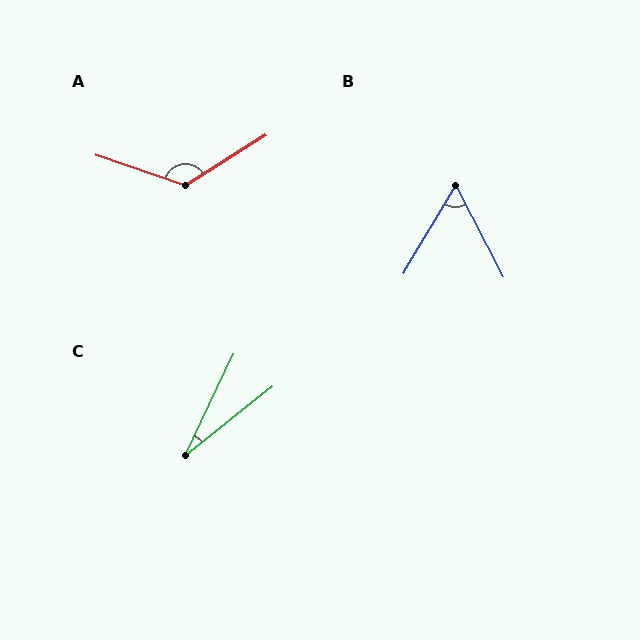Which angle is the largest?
A, at approximately 129 degrees.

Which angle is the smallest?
C, at approximately 26 degrees.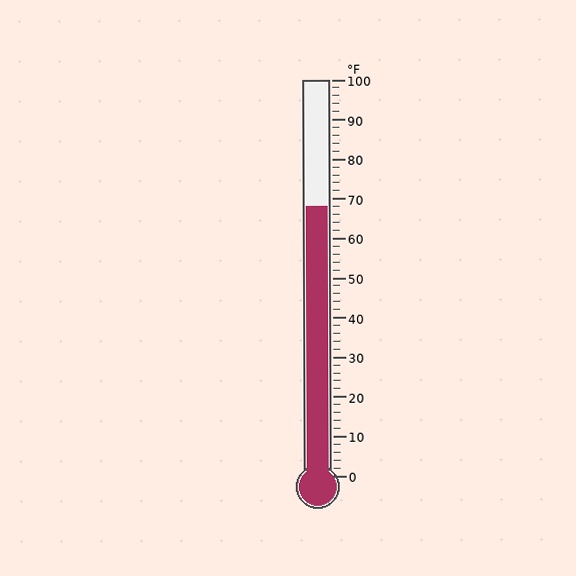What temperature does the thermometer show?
The thermometer shows approximately 68°F.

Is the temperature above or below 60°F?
The temperature is above 60°F.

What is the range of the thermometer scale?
The thermometer scale ranges from 0°F to 100°F.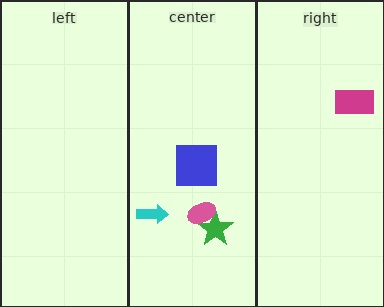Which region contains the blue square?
The center region.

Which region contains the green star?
The center region.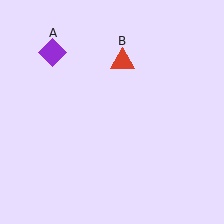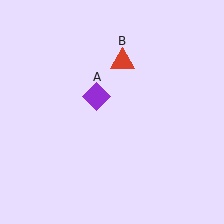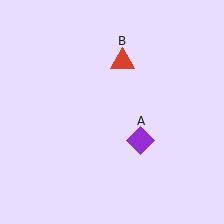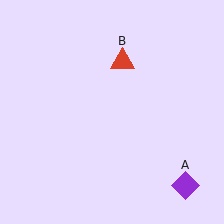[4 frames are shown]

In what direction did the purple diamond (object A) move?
The purple diamond (object A) moved down and to the right.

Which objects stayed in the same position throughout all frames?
Red triangle (object B) remained stationary.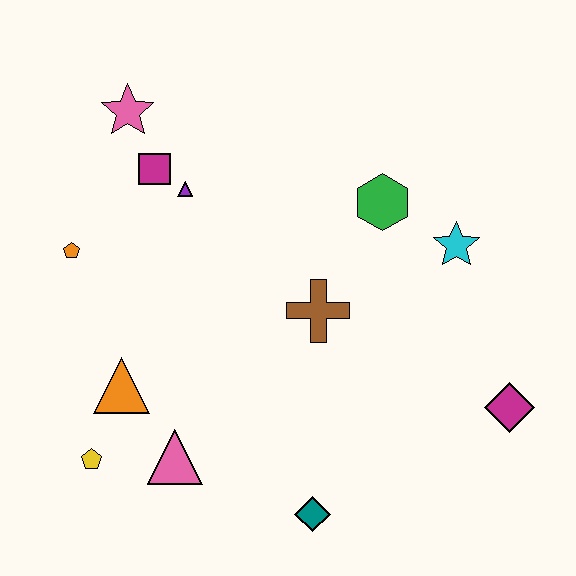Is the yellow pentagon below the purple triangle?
Yes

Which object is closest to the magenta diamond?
The cyan star is closest to the magenta diamond.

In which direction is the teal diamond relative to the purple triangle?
The teal diamond is below the purple triangle.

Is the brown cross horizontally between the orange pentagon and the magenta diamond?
Yes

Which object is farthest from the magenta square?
The magenta diamond is farthest from the magenta square.